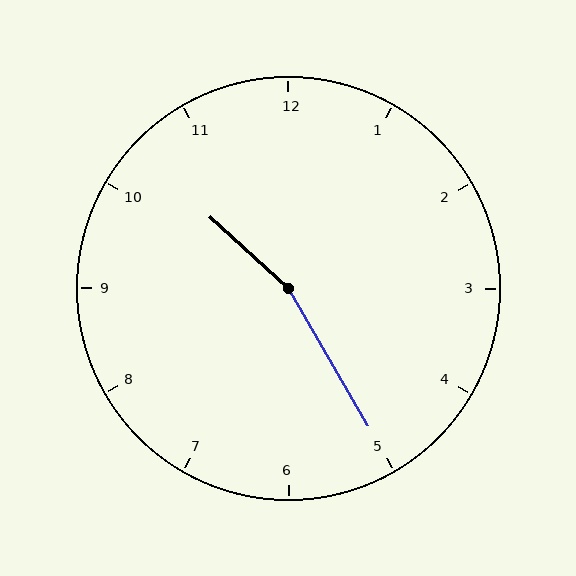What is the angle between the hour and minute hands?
Approximately 162 degrees.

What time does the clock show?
10:25.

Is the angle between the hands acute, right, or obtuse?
It is obtuse.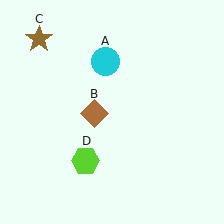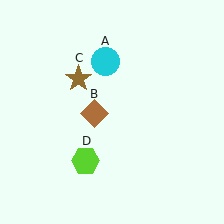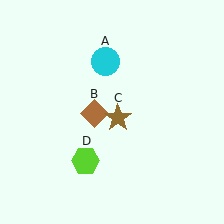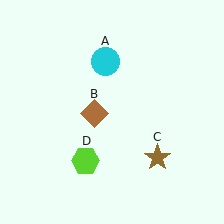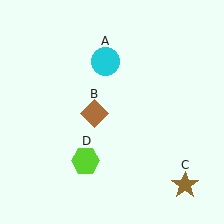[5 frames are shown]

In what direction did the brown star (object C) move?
The brown star (object C) moved down and to the right.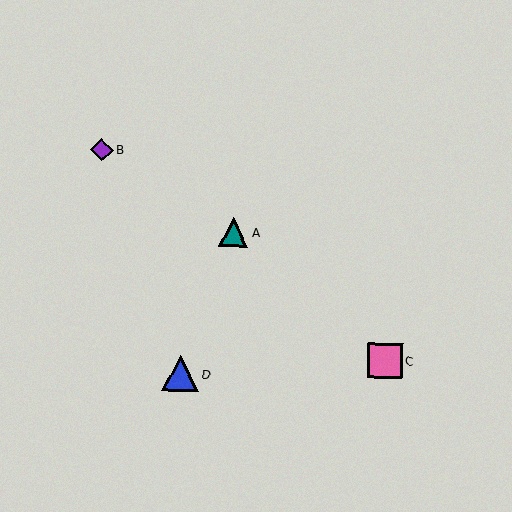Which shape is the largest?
The blue triangle (labeled D) is the largest.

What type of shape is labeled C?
Shape C is a pink square.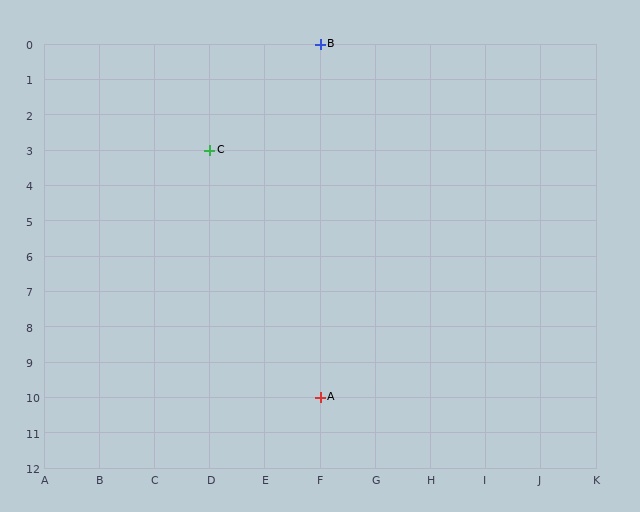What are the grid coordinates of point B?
Point B is at grid coordinates (F, 0).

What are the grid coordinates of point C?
Point C is at grid coordinates (D, 3).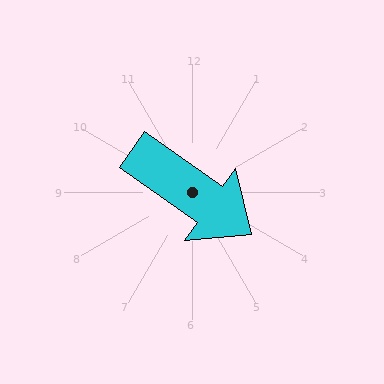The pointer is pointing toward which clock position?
Roughly 4 o'clock.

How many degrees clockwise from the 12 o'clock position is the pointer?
Approximately 125 degrees.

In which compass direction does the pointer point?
Southeast.